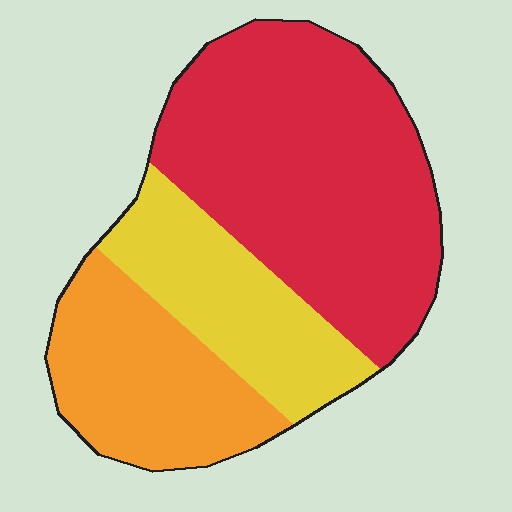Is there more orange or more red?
Red.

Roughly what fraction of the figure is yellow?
Yellow takes up between a sixth and a third of the figure.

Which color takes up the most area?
Red, at roughly 50%.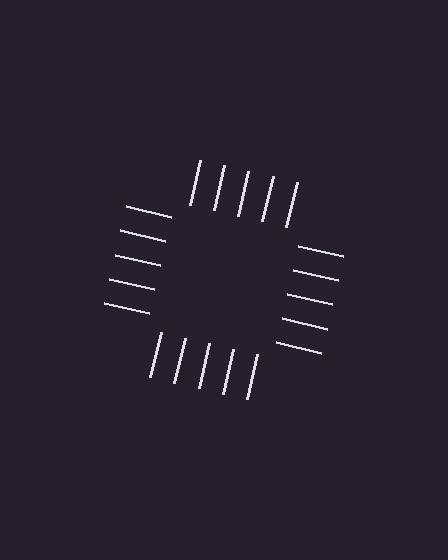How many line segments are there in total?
20 — 5 along each of the 4 edges.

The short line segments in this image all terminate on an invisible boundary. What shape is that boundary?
An illusory square — the line segments terminate on its edges but no continuous stroke is drawn.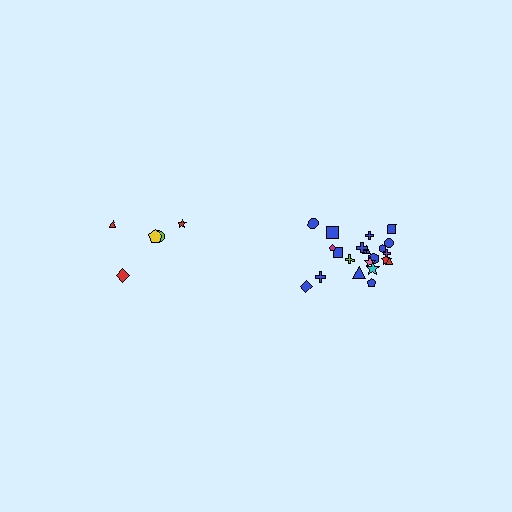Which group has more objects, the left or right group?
The right group.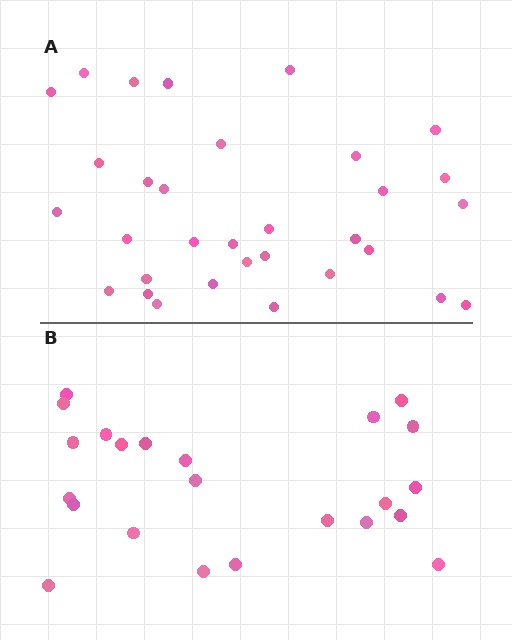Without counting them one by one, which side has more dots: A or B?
Region A (the top region) has more dots.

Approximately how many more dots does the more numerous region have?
Region A has roughly 8 or so more dots than region B.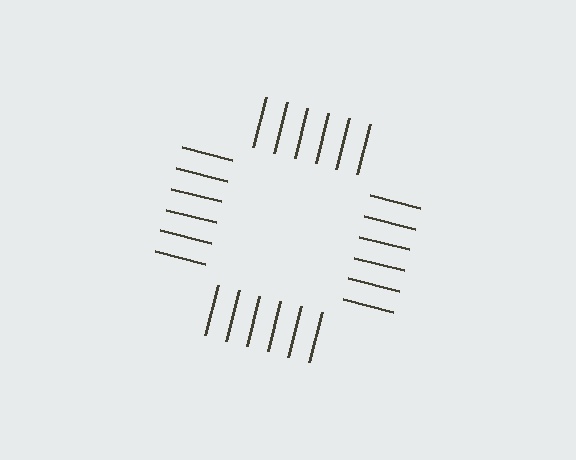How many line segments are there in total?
24 — 6 along each of the 4 edges.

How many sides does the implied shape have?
4 sides — the line-ends trace a square.